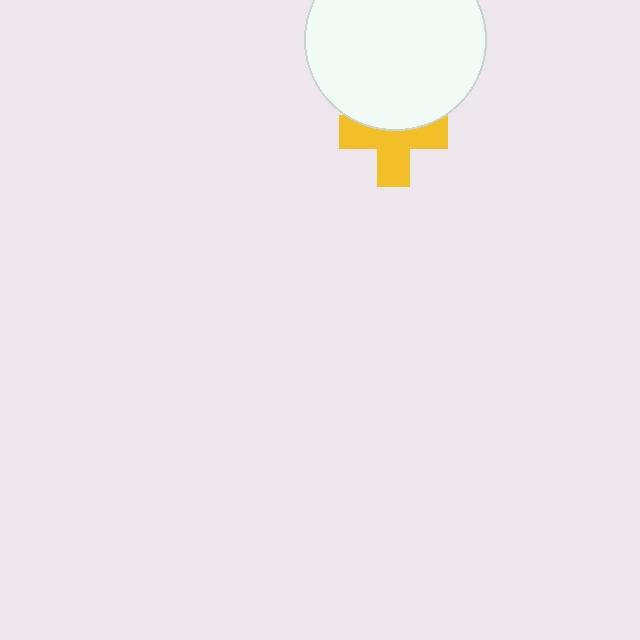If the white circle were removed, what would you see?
You would see the complete yellow cross.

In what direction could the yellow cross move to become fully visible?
The yellow cross could move down. That would shift it out from behind the white circle entirely.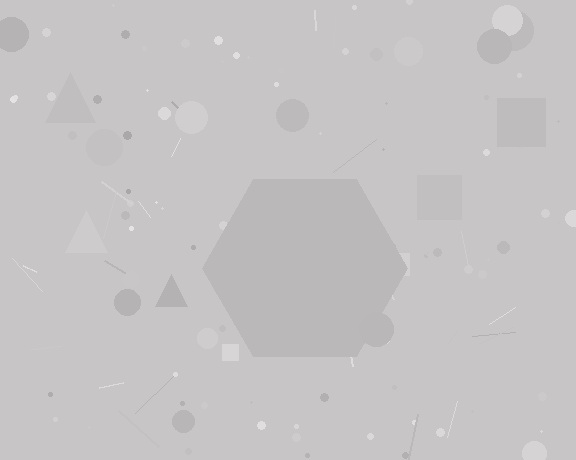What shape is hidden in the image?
A hexagon is hidden in the image.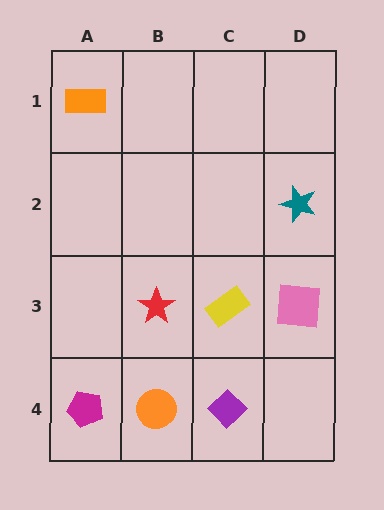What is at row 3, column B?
A red star.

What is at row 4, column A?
A magenta pentagon.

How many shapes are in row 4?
3 shapes.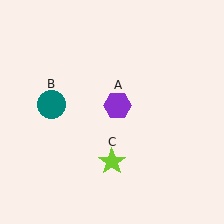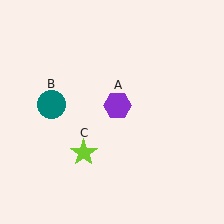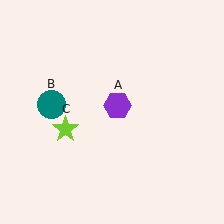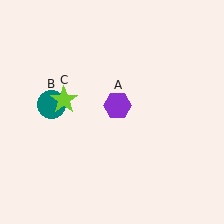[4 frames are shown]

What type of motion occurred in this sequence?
The lime star (object C) rotated clockwise around the center of the scene.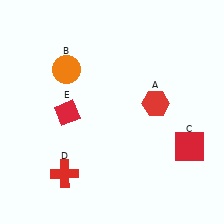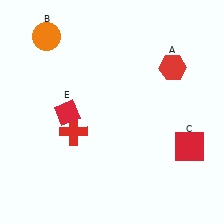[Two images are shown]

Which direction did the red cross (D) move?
The red cross (D) moved up.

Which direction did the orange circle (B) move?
The orange circle (B) moved up.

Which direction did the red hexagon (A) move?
The red hexagon (A) moved up.